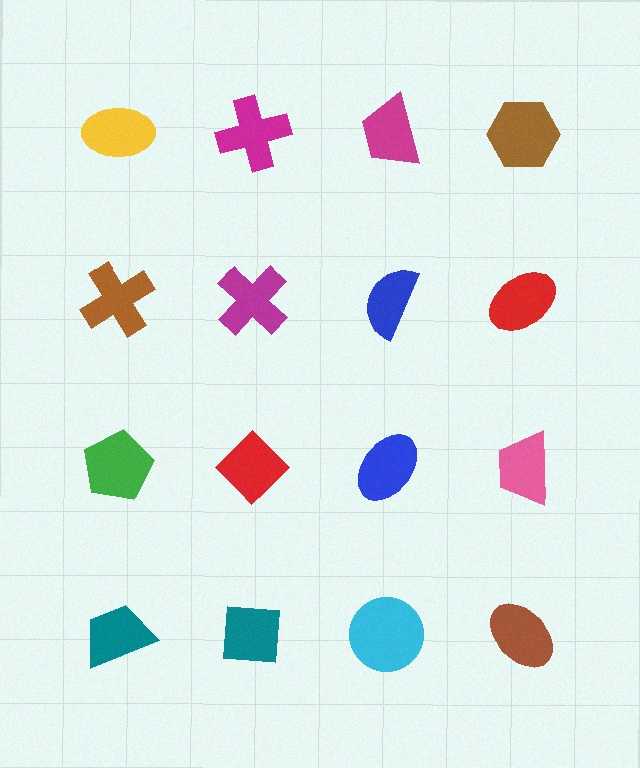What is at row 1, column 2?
A magenta cross.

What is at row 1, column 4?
A brown hexagon.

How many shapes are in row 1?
4 shapes.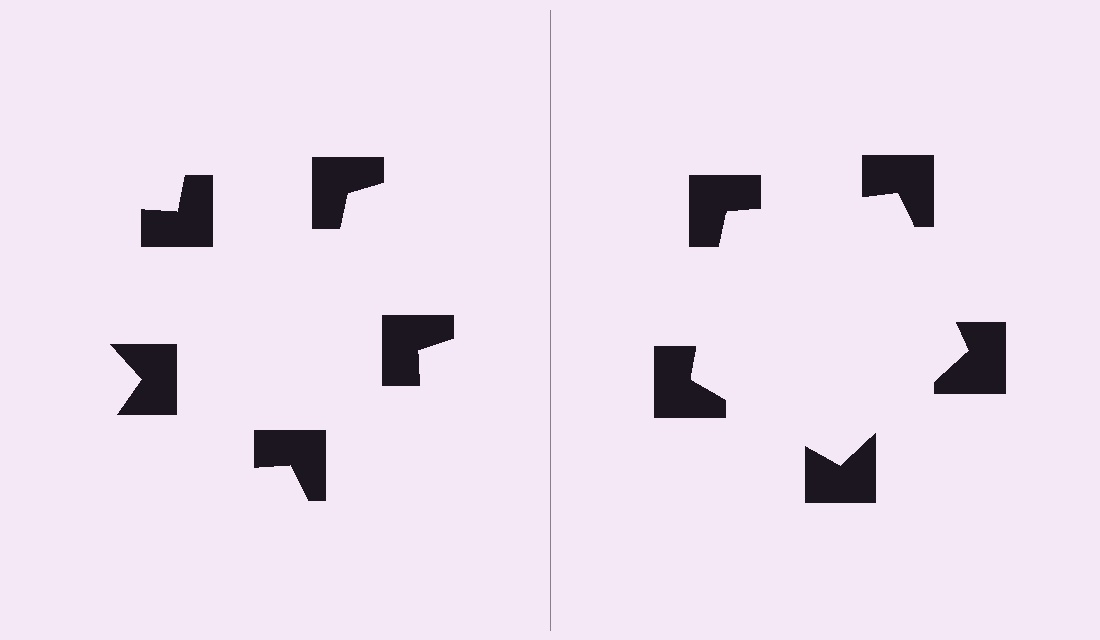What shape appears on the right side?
An illusory pentagon.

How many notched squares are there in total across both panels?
10 — 5 on each side.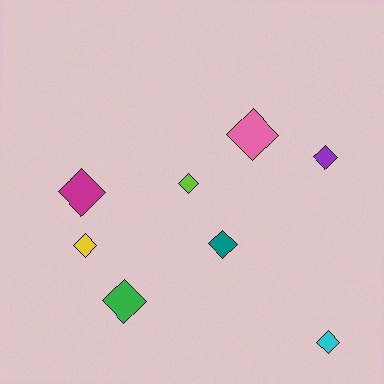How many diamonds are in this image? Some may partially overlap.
There are 8 diamonds.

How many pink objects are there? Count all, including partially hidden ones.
There is 1 pink object.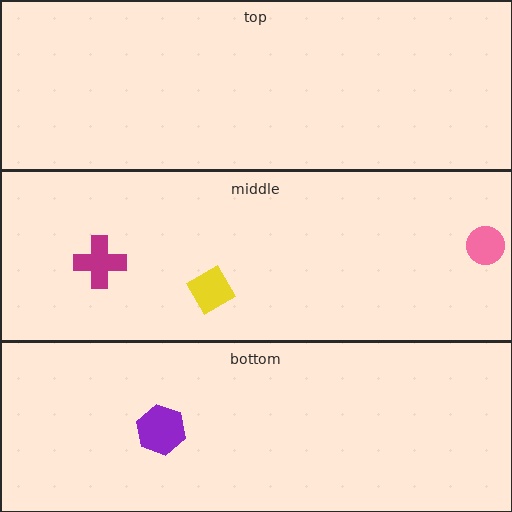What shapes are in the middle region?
The pink circle, the yellow square, the magenta cross.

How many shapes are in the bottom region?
1.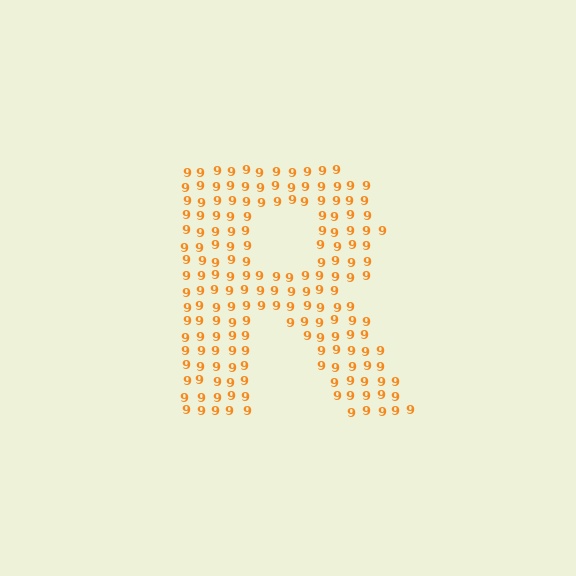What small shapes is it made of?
It is made of small digit 9's.